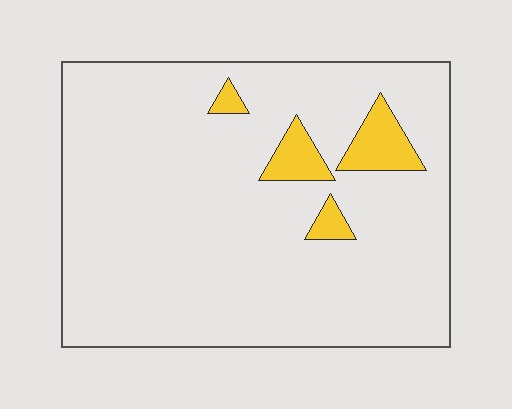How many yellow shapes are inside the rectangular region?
4.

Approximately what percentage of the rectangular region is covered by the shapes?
Approximately 10%.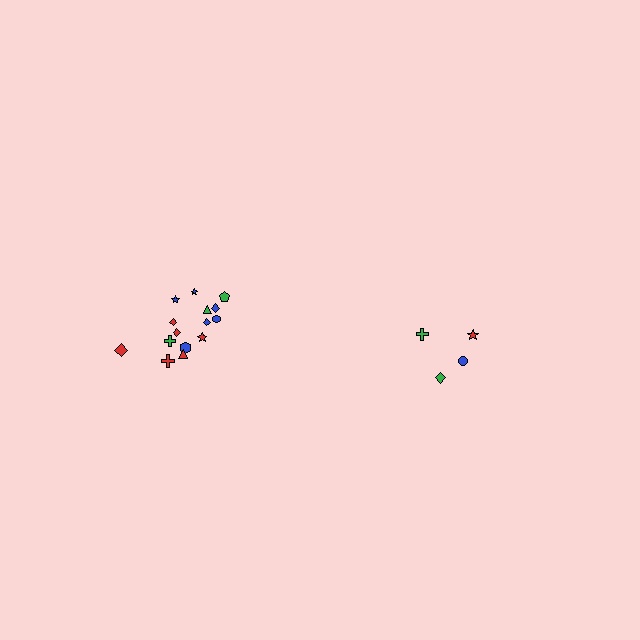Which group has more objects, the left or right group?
The left group.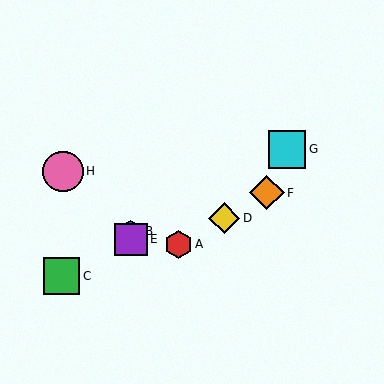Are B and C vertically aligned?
No, B is at x≈131 and C is at x≈62.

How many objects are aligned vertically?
2 objects (B, E) are aligned vertically.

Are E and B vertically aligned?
Yes, both are at x≈131.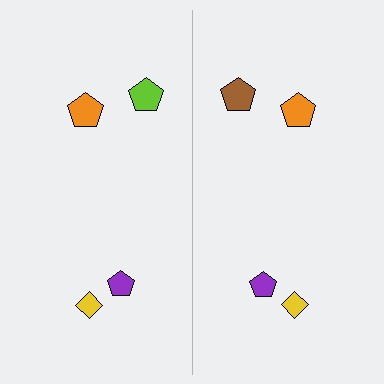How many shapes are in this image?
There are 8 shapes in this image.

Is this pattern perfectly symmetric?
No, the pattern is not perfectly symmetric. The brown pentagon on the right side breaks the symmetry — its mirror counterpart is lime.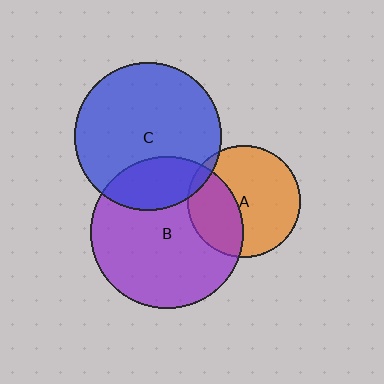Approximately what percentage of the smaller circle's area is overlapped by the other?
Approximately 25%.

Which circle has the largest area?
Circle B (purple).